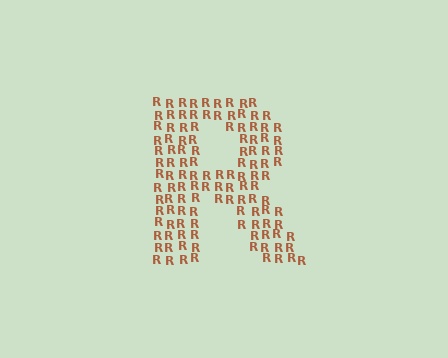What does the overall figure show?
The overall figure shows the letter R.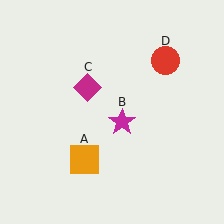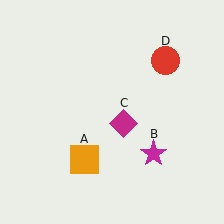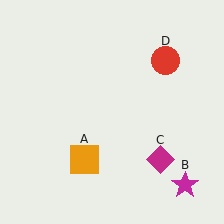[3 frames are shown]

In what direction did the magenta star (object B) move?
The magenta star (object B) moved down and to the right.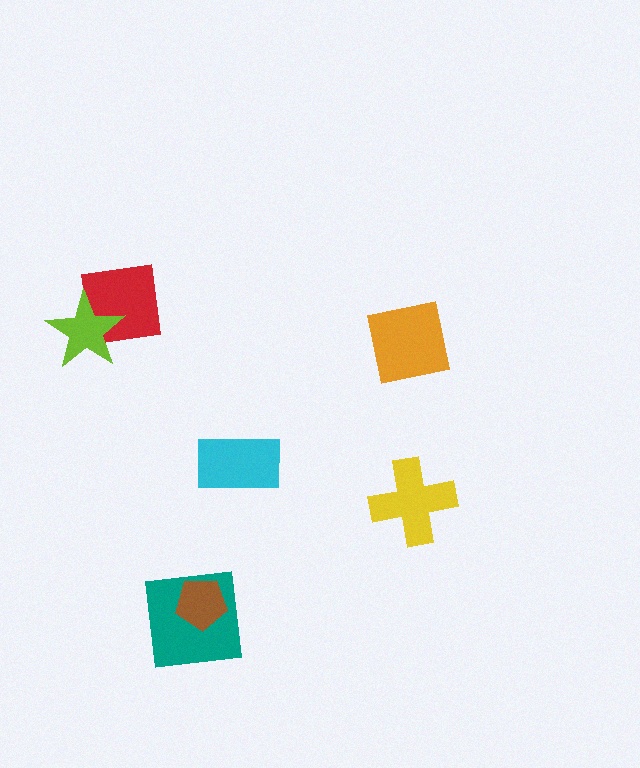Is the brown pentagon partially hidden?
No, no other shape covers it.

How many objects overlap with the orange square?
0 objects overlap with the orange square.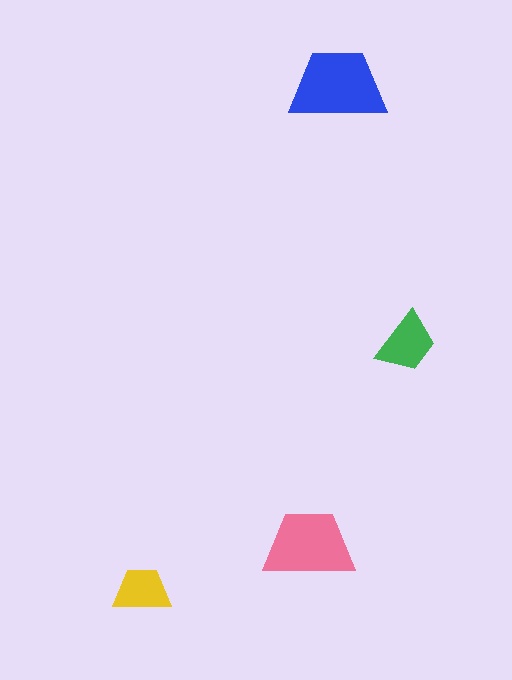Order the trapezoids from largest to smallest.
the blue one, the pink one, the green one, the yellow one.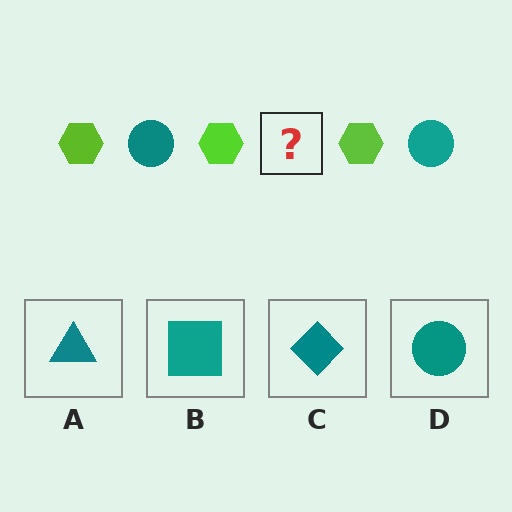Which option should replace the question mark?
Option D.